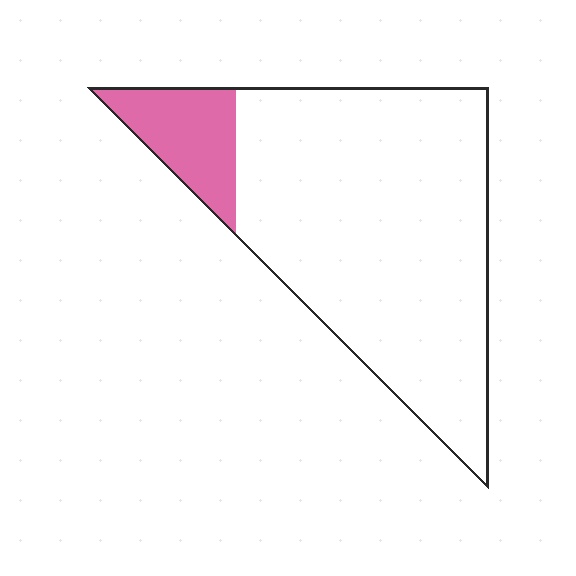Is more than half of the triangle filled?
No.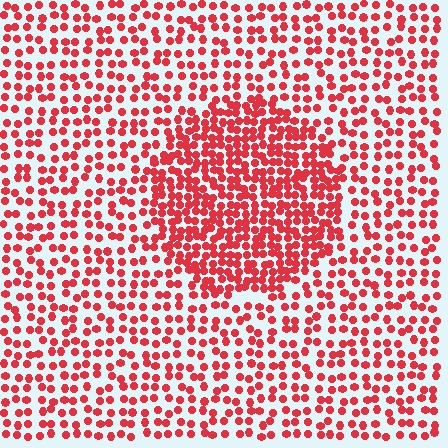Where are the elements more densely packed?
The elements are more densely packed inside the circle boundary.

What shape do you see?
I see a circle.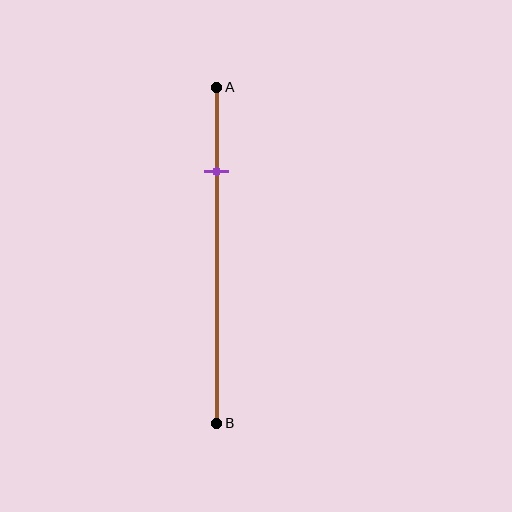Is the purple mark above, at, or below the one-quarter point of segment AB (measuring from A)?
The purple mark is approximately at the one-quarter point of segment AB.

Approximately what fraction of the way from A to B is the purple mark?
The purple mark is approximately 25% of the way from A to B.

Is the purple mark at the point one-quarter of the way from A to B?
Yes, the mark is approximately at the one-quarter point.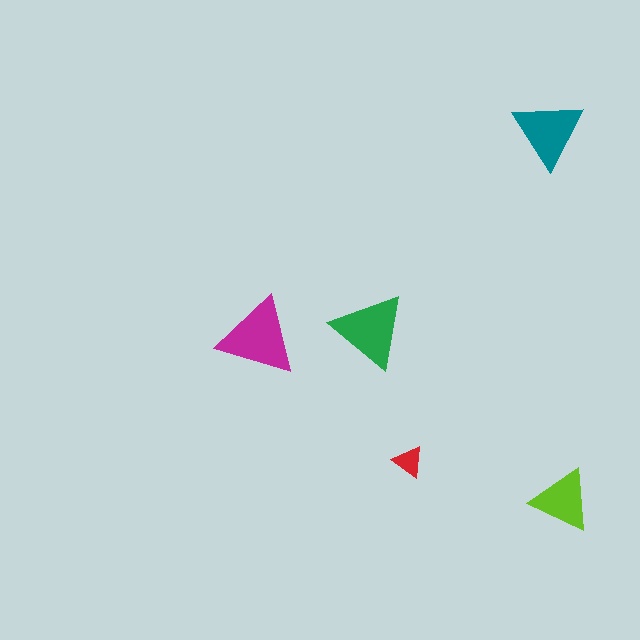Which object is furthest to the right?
The lime triangle is rightmost.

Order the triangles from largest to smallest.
the magenta one, the green one, the teal one, the lime one, the red one.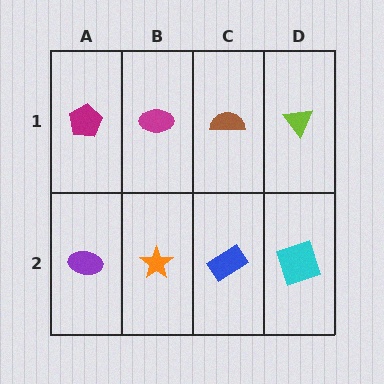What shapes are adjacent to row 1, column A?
A purple ellipse (row 2, column A), a magenta ellipse (row 1, column B).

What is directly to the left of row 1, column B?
A magenta pentagon.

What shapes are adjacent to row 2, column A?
A magenta pentagon (row 1, column A), an orange star (row 2, column B).